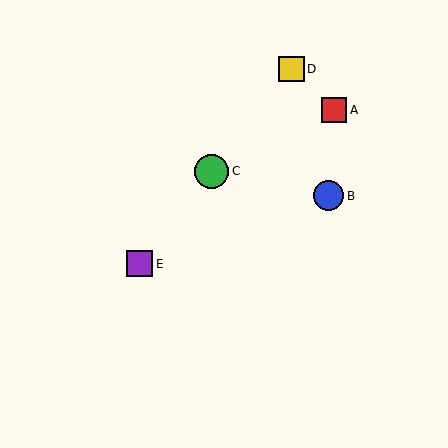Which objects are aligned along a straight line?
Objects C, D, E are aligned along a straight line.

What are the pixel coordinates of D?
Object D is at (292, 69).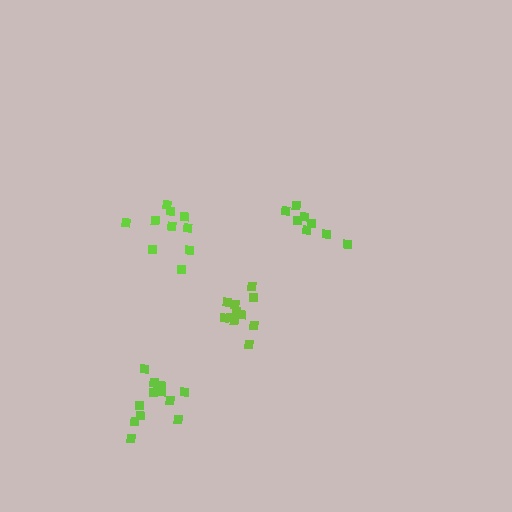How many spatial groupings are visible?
There are 4 spatial groupings.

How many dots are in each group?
Group 1: 13 dots, Group 2: 10 dots, Group 3: 8 dots, Group 4: 11 dots (42 total).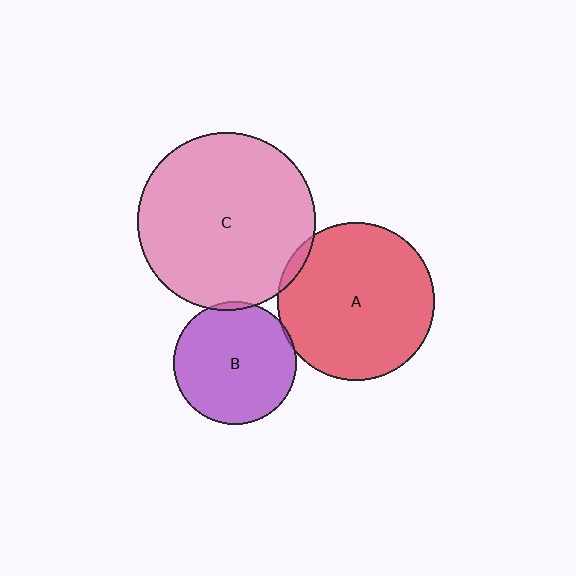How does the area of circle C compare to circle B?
Approximately 2.1 times.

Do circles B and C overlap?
Yes.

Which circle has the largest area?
Circle C (pink).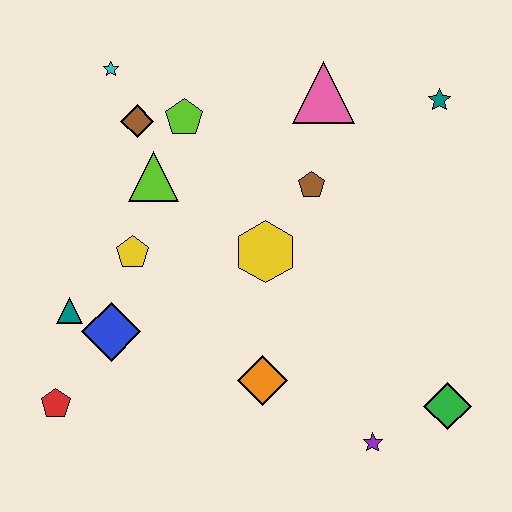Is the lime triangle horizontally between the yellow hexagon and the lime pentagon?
No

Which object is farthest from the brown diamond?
The green diamond is farthest from the brown diamond.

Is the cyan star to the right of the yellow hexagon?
No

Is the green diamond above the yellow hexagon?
No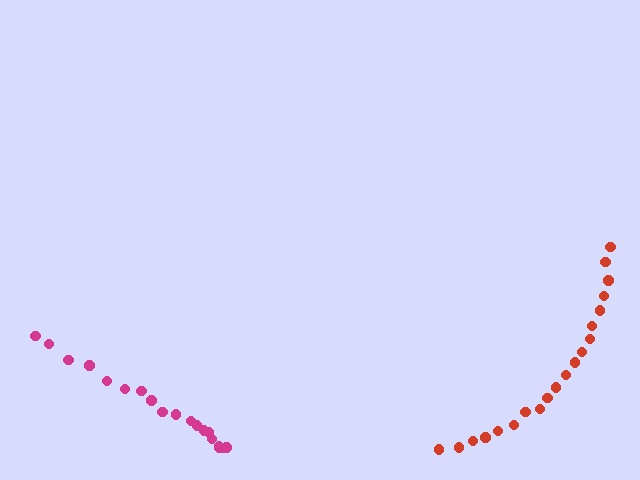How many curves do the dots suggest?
There are 2 distinct paths.